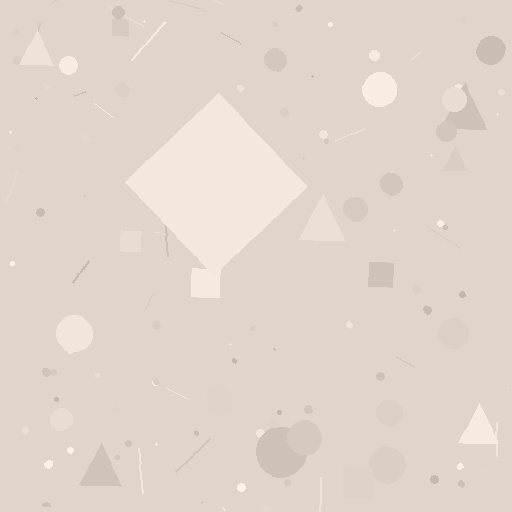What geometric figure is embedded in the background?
A diamond is embedded in the background.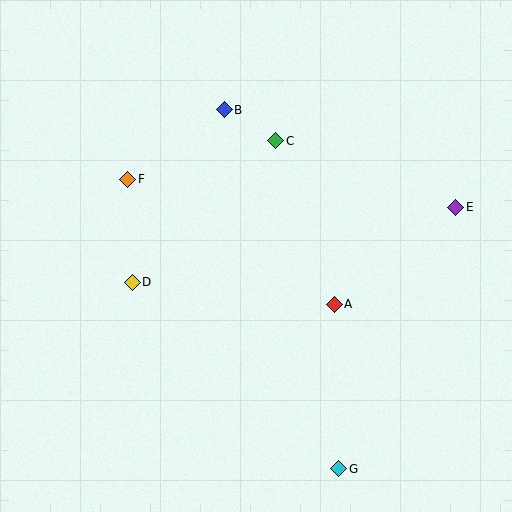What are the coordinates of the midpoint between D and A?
The midpoint between D and A is at (233, 293).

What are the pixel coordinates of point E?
Point E is at (456, 207).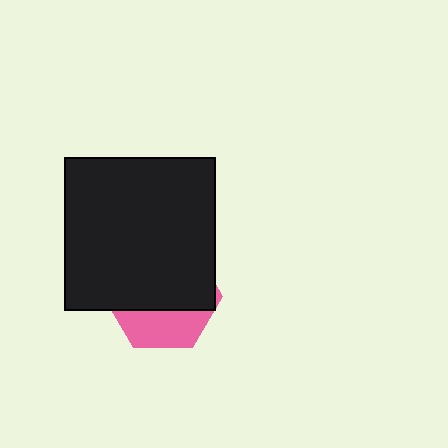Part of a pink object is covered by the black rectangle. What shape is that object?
It is a hexagon.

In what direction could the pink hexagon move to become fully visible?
The pink hexagon could move down. That would shift it out from behind the black rectangle entirely.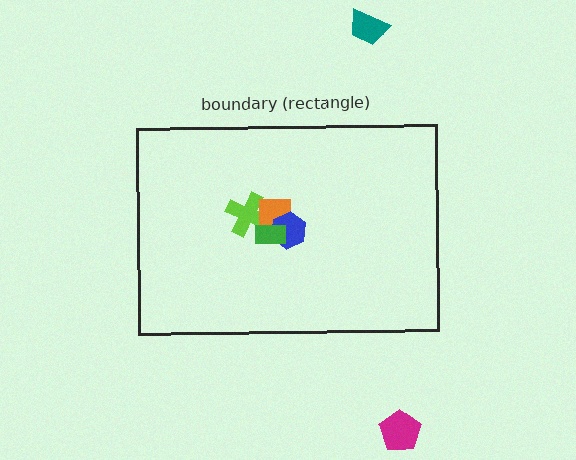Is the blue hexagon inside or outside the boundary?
Inside.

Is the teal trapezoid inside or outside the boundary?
Outside.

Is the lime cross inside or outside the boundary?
Inside.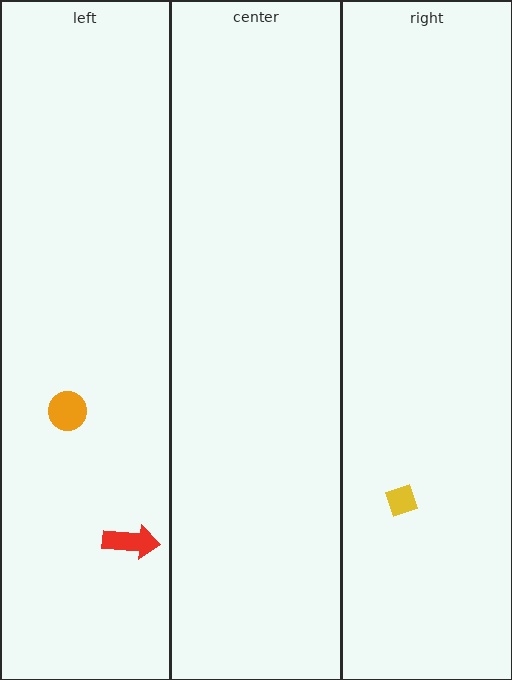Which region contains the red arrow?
The left region.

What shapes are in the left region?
The orange circle, the red arrow.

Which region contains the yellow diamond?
The right region.